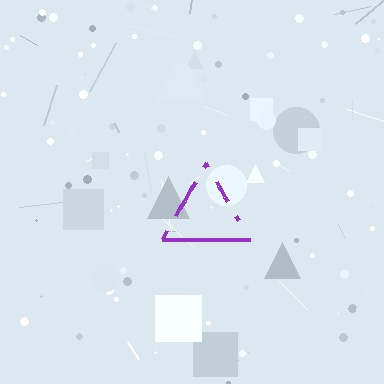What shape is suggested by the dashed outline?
The dashed outline suggests a triangle.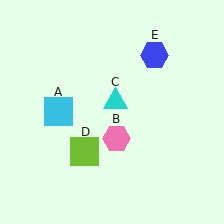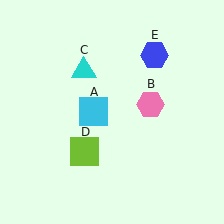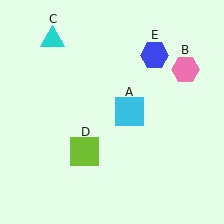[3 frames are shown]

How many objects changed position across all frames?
3 objects changed position: cyan square (object A), pink hexagon (object B), cyan triangle (object C).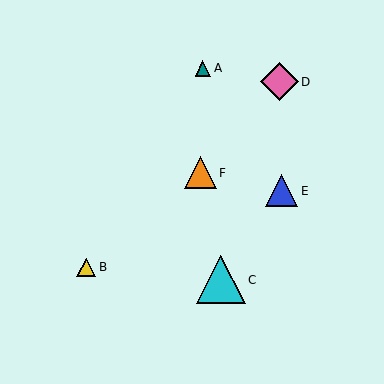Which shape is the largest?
The cyan triangle (labeled C) is the largest.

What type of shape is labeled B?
Shape B is a yellow triangle.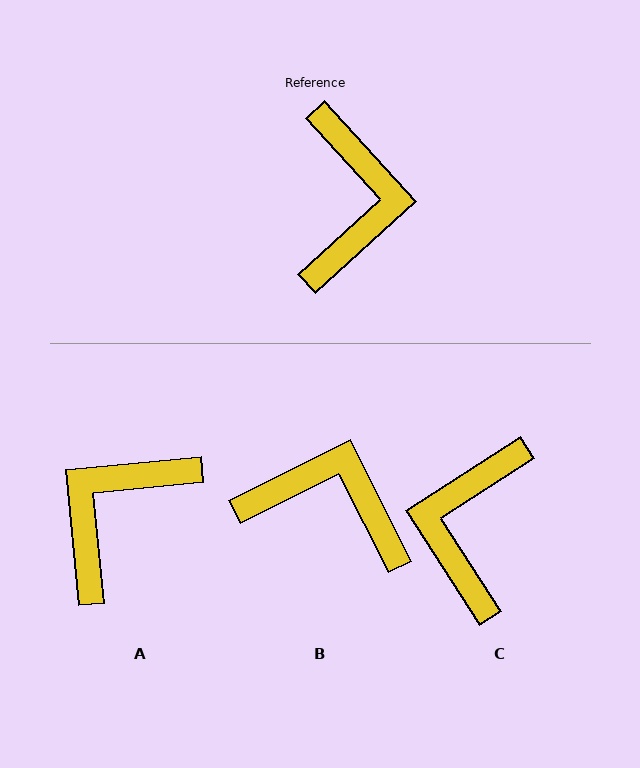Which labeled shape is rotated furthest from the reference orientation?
C, about 171 degrees away.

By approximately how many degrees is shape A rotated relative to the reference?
Approximately 143 degrees counter-clockwise.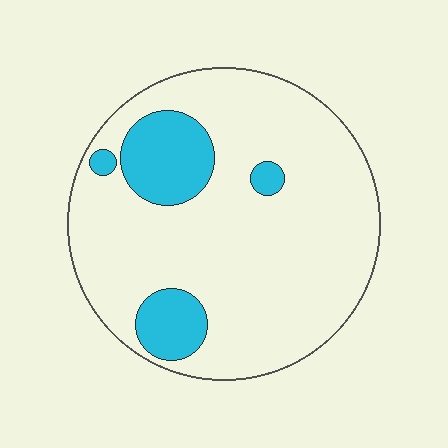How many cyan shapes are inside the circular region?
4.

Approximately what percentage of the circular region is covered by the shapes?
Approximately 15%.